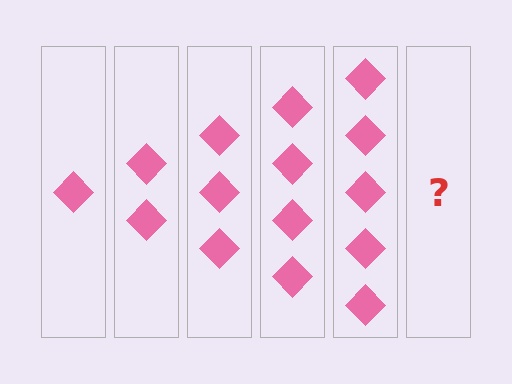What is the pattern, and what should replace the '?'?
The pattern is that each step adds one more diamond. The '?' should be 6 diamonds.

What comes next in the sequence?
The next element should be 6 diamonds.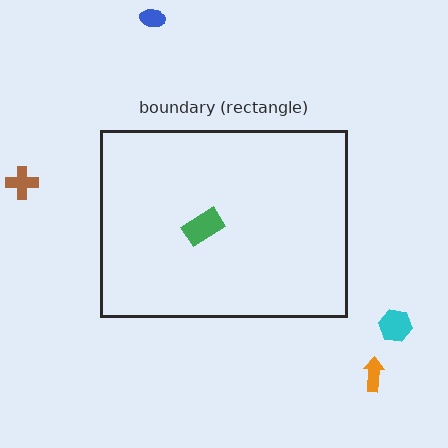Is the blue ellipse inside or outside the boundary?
Outside.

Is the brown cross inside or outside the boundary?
Outside.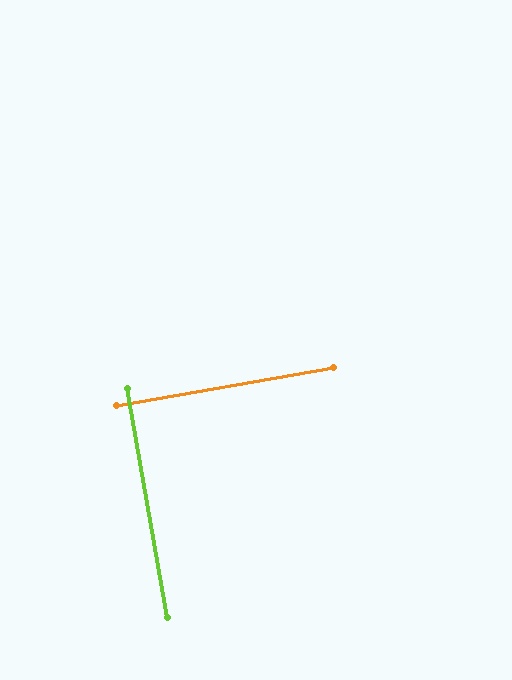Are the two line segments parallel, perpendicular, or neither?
Perpendicular — they meet at approximately 90°.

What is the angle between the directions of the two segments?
Approximately 90 degrees.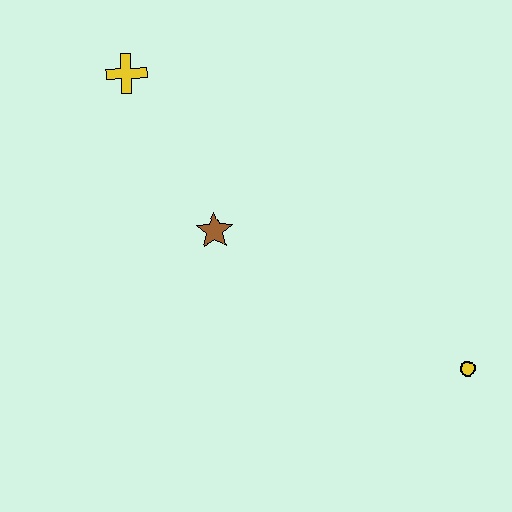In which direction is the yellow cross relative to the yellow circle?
The yellow cross is to the left of the yellow circle.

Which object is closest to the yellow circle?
The brown star is closest to the yellow circle.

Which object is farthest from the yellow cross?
The yellow circle is farthest from the yellow cross.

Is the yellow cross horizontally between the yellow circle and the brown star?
No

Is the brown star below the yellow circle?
No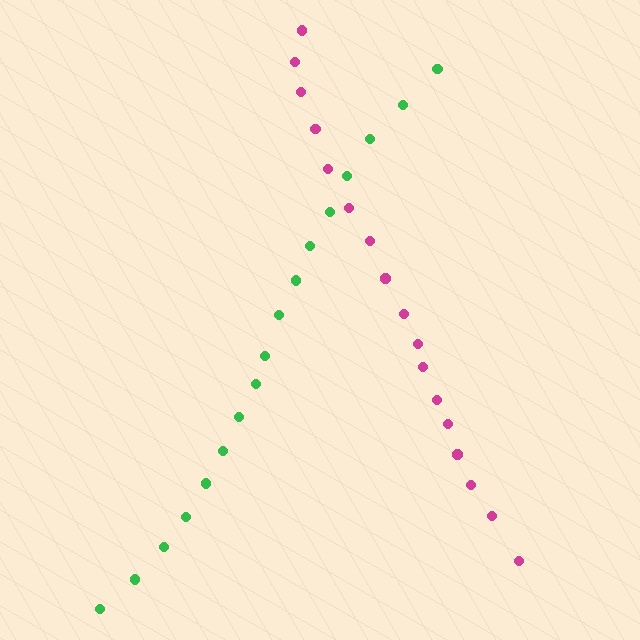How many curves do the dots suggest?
There are 2 distinct paths.